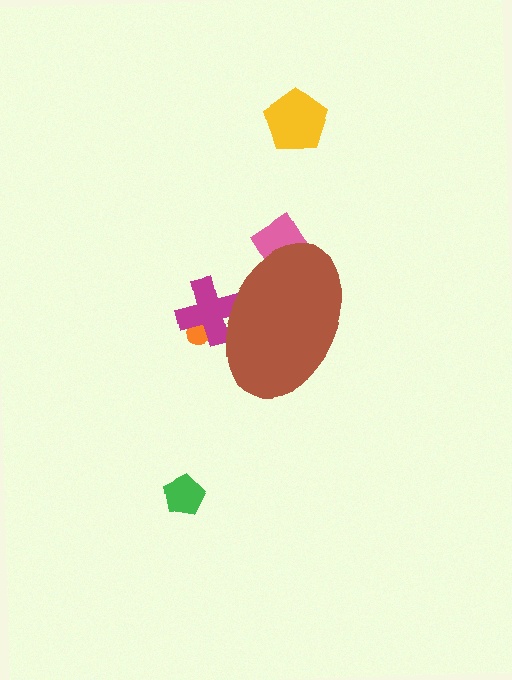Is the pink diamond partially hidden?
Yes, the pink diamond is partially hidden behind the brown ellipse.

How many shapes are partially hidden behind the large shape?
3 shapes are partially hidden.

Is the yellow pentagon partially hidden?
No, the yellow pentagon is fully visible.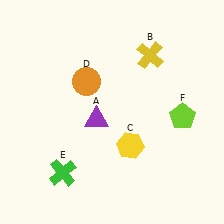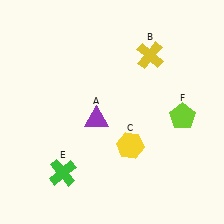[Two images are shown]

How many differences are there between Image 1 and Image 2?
There is 1 difference between the two images.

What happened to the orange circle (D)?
The orange circle (D) was removed in Image 2. It was in the top-left area of Image 1.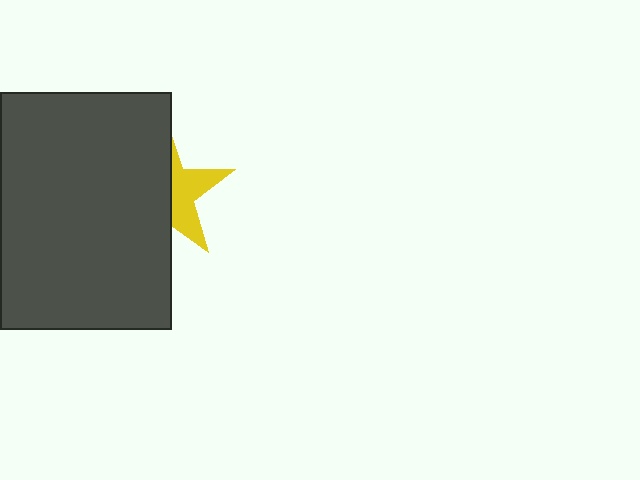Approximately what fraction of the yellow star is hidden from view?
Roughly 60% of the yellow star is hidden behind the dark gray rectangle.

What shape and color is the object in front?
The object in front is a dark gray rectangle.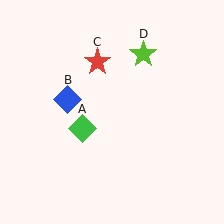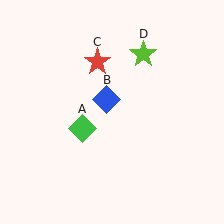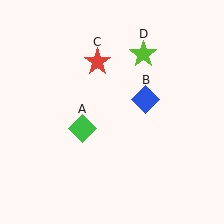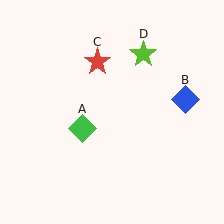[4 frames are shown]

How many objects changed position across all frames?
1 object changed position: blue diamond (object B).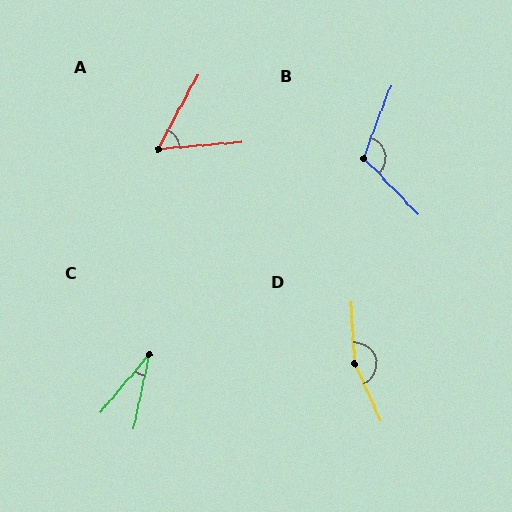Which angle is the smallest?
C, at approximately 28 degrees.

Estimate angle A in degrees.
Approximately 57 degrees.